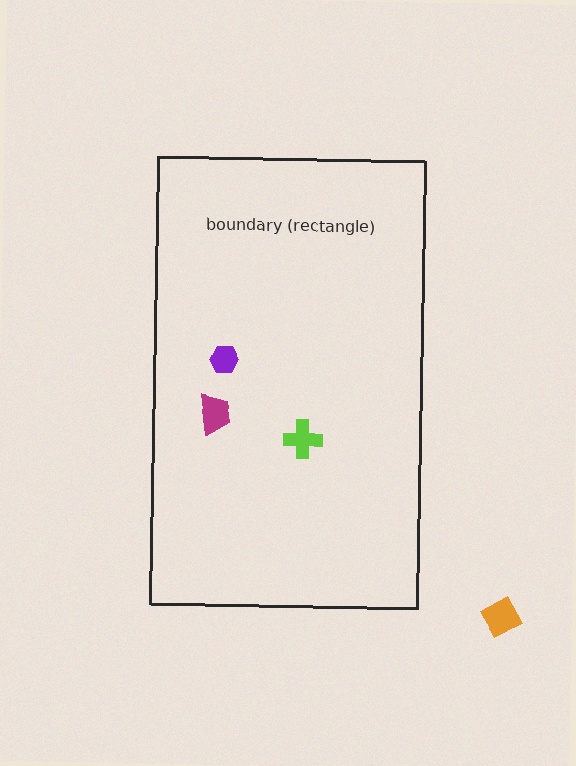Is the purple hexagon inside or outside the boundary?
Inside.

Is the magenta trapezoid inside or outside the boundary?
Inside.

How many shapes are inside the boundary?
3 inside, 1 outside.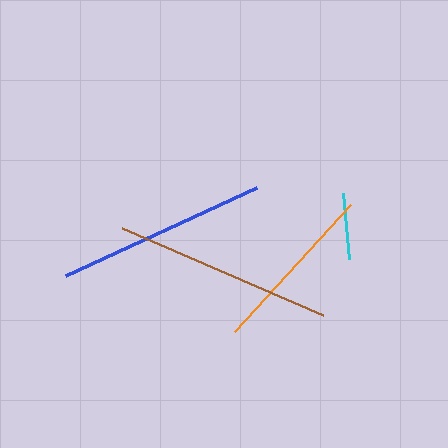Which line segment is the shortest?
The cyan line is the shortest at approximately 66 pixels.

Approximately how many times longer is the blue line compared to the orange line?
The blue line is approximately 1.2 times the length of the orange line.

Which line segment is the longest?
The brown line is the longest at approximately 219 pixels.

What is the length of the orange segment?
The orange segment is approximately 172 pixels long.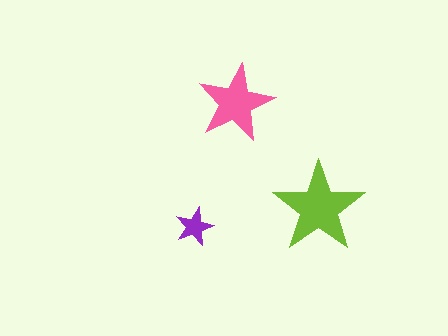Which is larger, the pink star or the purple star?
The pink one.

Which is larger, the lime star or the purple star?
The lime one.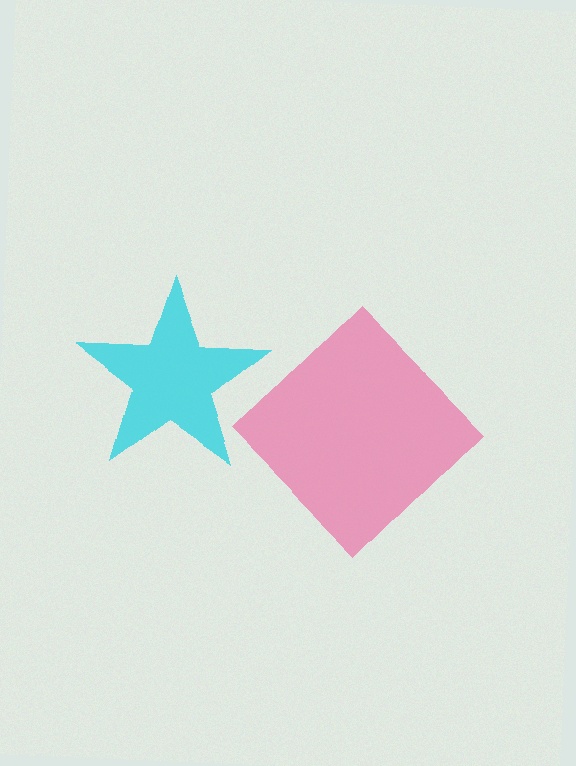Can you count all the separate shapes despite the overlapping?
Yes, there are 2 separate shapes.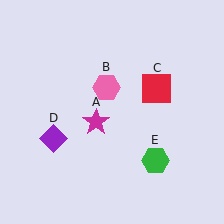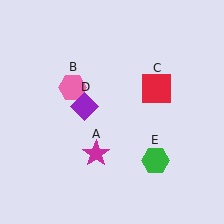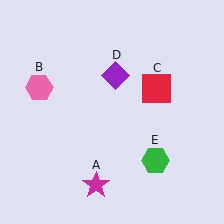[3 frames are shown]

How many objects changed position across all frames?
3 objects changed position: magenta star (object A), pink hexagon (object B), purple diamond (object D).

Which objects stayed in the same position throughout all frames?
Red square (object C) and green hexagon (object E) remained stationary.